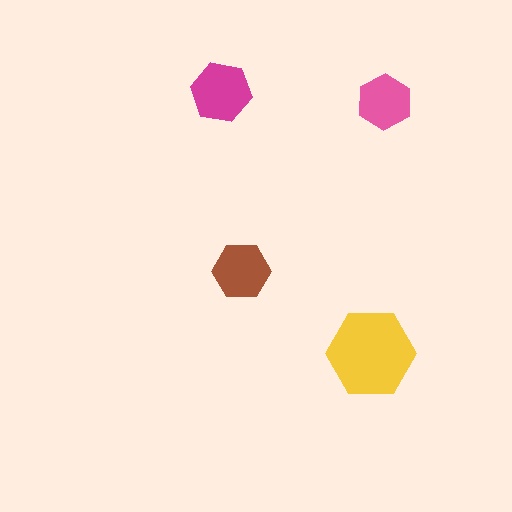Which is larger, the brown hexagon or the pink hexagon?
The brown one.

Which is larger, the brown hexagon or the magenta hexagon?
The magenta one.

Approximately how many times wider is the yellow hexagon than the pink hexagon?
About 1.5 times wider.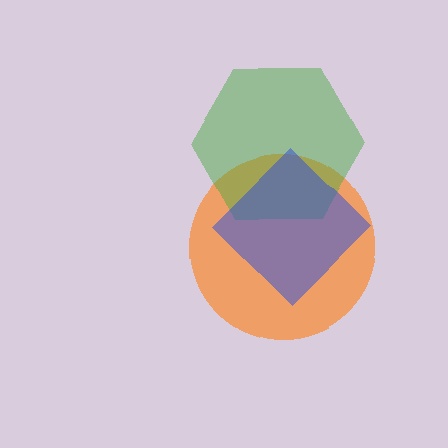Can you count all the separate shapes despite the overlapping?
Yes, there are 3 separate shapes.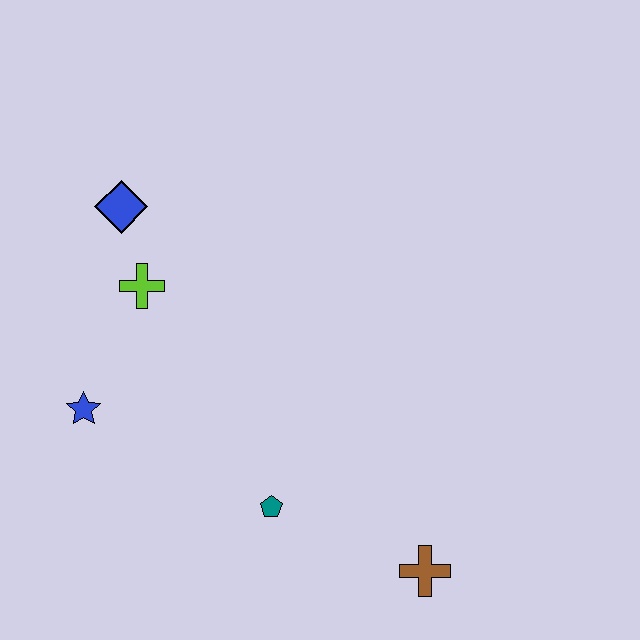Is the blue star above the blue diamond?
No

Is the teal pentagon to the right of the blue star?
Yes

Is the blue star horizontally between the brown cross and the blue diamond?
No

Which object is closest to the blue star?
The lime cross is closest to the blue star.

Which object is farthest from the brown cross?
The blue diamond is farthest from the brown cross.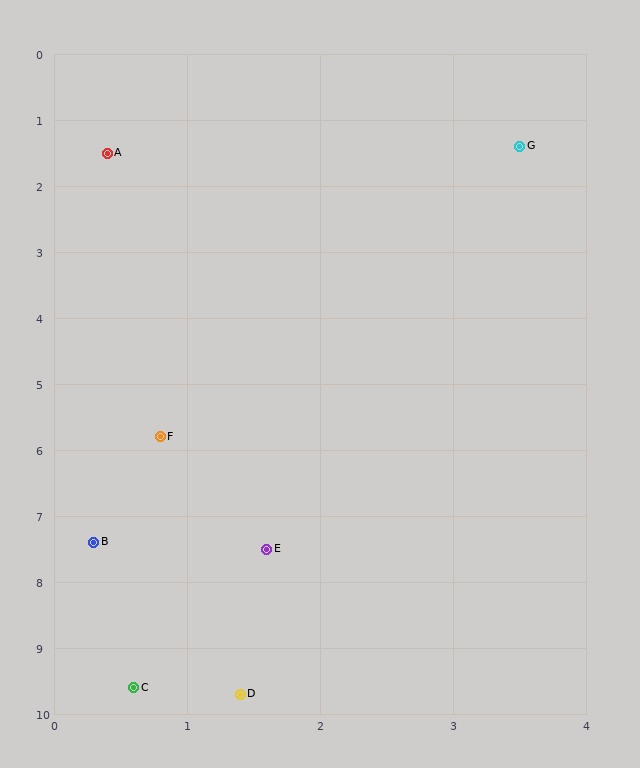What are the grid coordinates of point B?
Point B is at approximately (0.3, 7.4).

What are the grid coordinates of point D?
Point D is at approximately (1.4, 9.7).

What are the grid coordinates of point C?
Point C is at approximately (0.6, 9.6).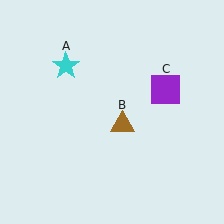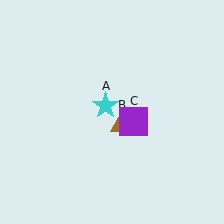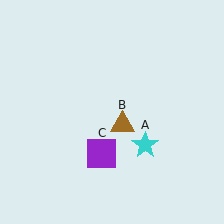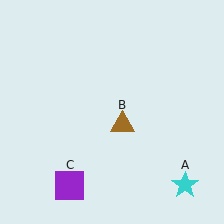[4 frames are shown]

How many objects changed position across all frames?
2 objects changed position: cyan star (object A), purple square (object C).